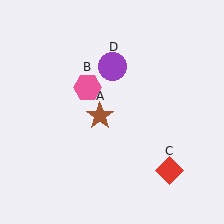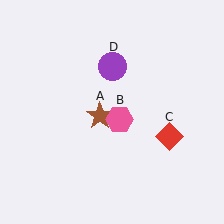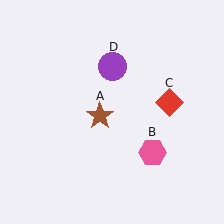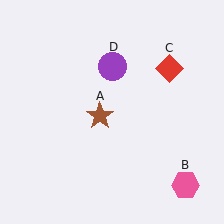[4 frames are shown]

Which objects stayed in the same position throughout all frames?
Brown star (object A) and purple circle (object D) remained stationary.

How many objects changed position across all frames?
2 objects changed position: pink hexagon (object B), red diamond (object C).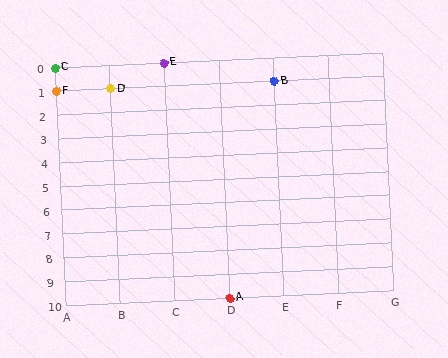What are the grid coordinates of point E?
Point E is at grid coordinates (C, 0).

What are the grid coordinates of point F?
Point F is at grid coordinates (A, 1).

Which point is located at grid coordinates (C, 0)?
Point E is at (C, 0).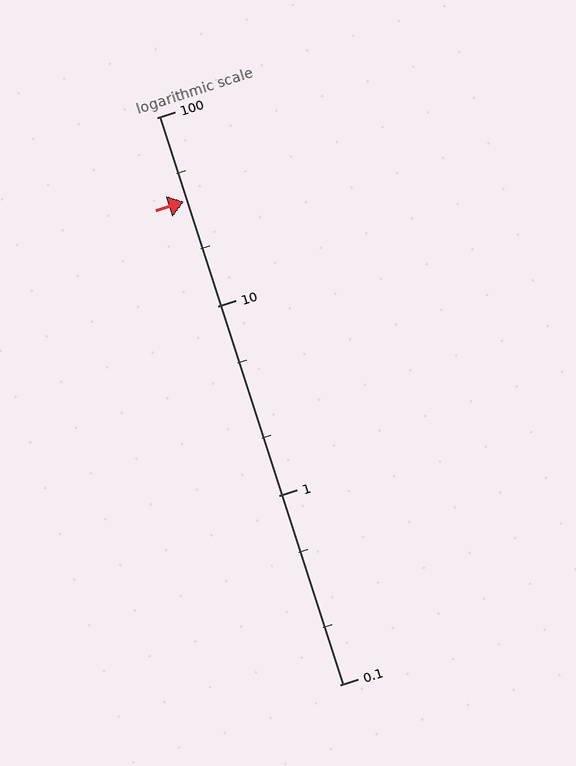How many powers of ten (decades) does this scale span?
The scale spans 3 decades, from 0.1 to 100.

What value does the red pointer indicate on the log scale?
The pointer indicates approximately 36.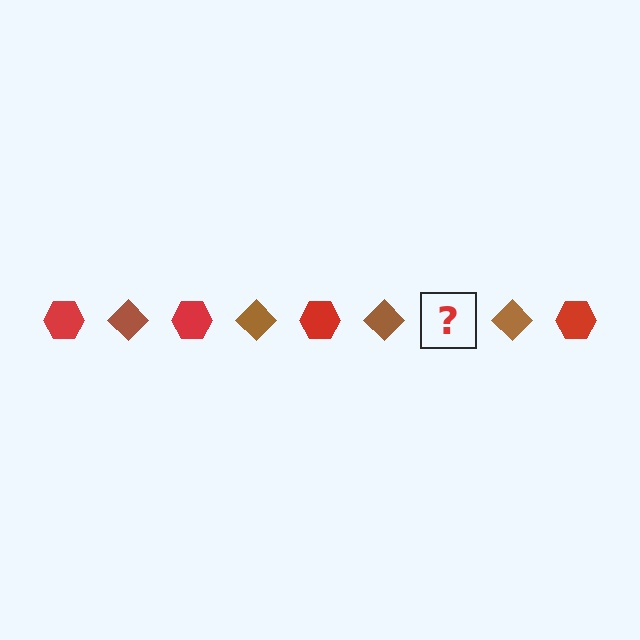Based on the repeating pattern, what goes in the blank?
The blank should be a red hexagon.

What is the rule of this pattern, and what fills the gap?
The rule is that the pattern alternates between red hexagon and brown diamond. The gap should be filled with a red hexagon.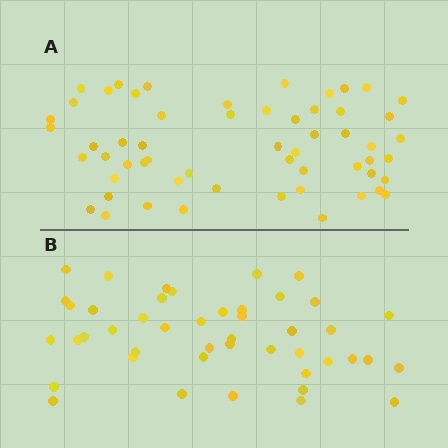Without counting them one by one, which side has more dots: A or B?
Region A (the top region) has more dots.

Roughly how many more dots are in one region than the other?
Region A has roughly 12 or so more dots than region B.